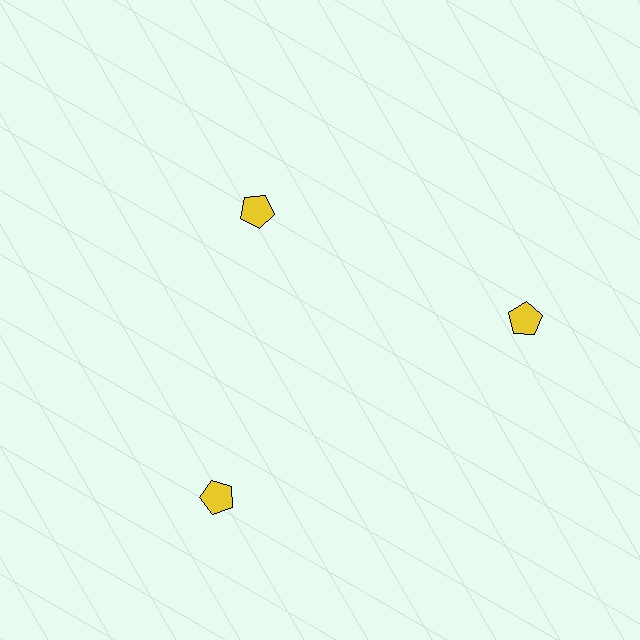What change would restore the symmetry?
The symmetry would be restored by moving it outward, back onto the ring so that all 3 pentagons sit at equal angles and equal distance from the center.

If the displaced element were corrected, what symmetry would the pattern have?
It would have 3-fold rotational symmetry — the pattern would map onto itself every 120 degrees.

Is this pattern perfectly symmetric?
No. The 3 yellow pentagons are arranged in a ring, but one element near the 11 o'clock position is pulled inward toward the center, breaking the 3-fold rotational symmetry.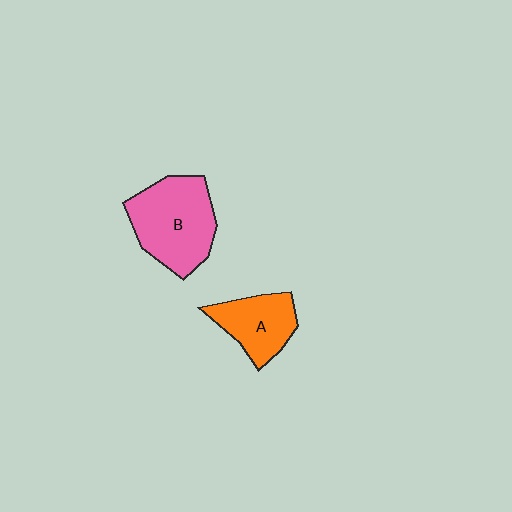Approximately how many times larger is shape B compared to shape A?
Approximately 1.5 times.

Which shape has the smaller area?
Shape A (orange).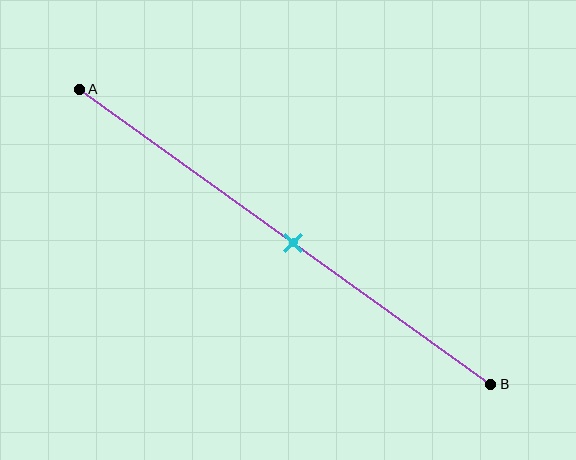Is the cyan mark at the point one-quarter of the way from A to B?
No, the mark is at about 50% from A, not at the 25% one-quarter point.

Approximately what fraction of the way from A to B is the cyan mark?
The cyan mark is approximately 50% of the way from A to B.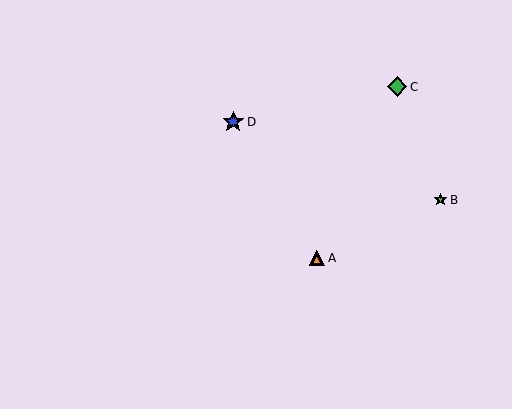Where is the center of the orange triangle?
The center of the orange triangle is at (317, 258).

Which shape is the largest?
The blue star (labeled D) is the largest.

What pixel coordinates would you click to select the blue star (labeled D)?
Click at (233, 122) to select the blue star D.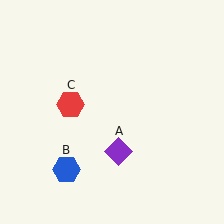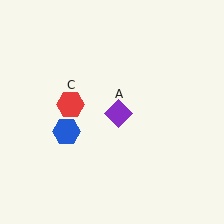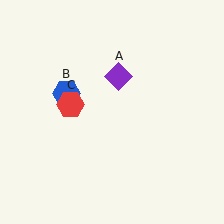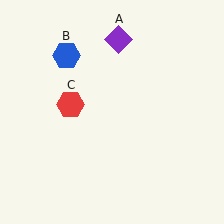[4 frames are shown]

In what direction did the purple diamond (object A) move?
The purple diamond (object A) moved up.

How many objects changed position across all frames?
2 objects changed position: purple diamond (object A), blue hexagon (object B).